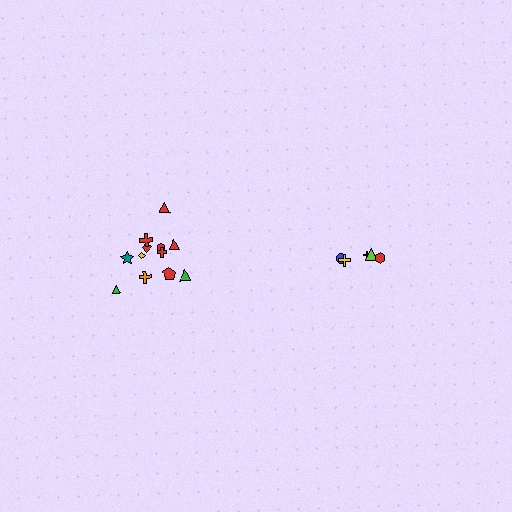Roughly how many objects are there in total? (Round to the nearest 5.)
Roughly 15 objects in total.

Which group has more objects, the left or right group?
The left group.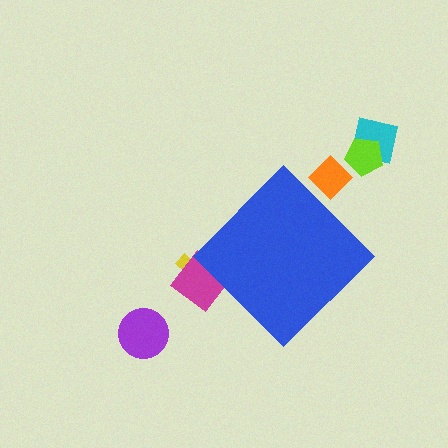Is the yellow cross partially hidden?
Yes, the yellow cross is partially hidden behind the blue diamond.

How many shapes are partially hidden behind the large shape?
3 shapes are partially hidden.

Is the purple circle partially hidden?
No, the purple circle is fully visible.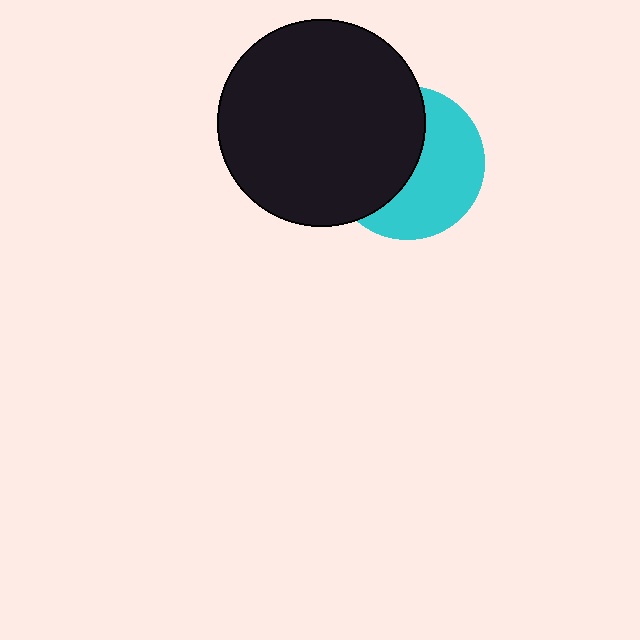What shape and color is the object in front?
The object in front is a black circle.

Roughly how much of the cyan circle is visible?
About half of it is visible (roughly 51%).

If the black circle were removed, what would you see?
You would see the complete cyan circle.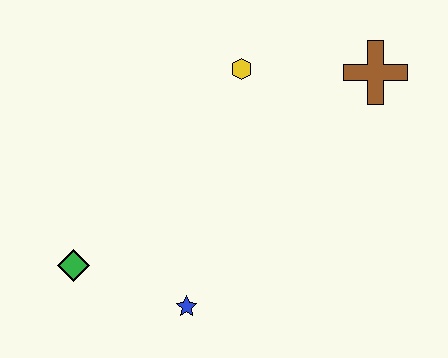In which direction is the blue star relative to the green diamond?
The blue star is to the right of the green diamond.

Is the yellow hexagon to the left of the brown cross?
Yes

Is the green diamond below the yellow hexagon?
Yes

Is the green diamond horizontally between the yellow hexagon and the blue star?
No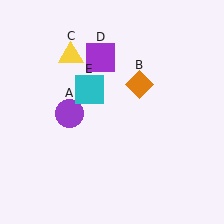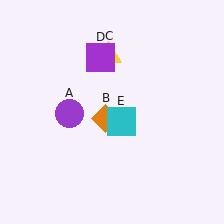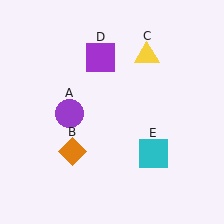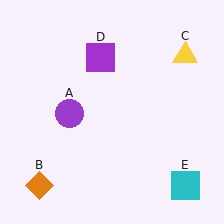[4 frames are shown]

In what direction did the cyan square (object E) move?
The cyan square (object E) moved down and to the right.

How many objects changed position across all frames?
3 objects changed position: orange diamond (object B), yellow triangle (object C), cyan square (object E).